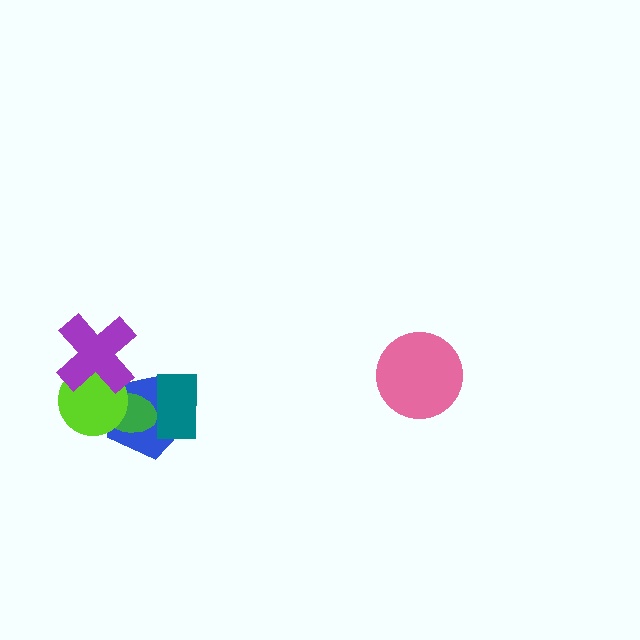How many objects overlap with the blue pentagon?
3 objects overlap with the blue pentagon.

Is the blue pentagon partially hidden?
Yes, it is partially covered by another shape.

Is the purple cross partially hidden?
No, no other shape covers it.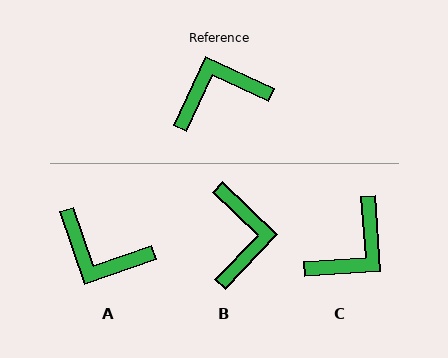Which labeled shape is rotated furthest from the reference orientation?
C, about 151 degrees away.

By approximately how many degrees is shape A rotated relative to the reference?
Approximately 134 degrees counter-clockwise.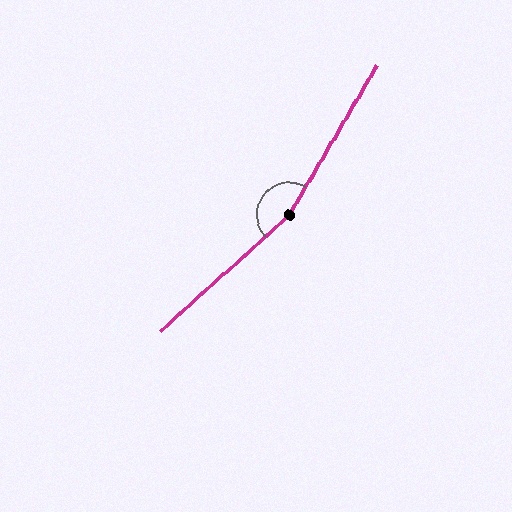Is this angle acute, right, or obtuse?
It is obtuse.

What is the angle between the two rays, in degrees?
Approximately 163 degrees.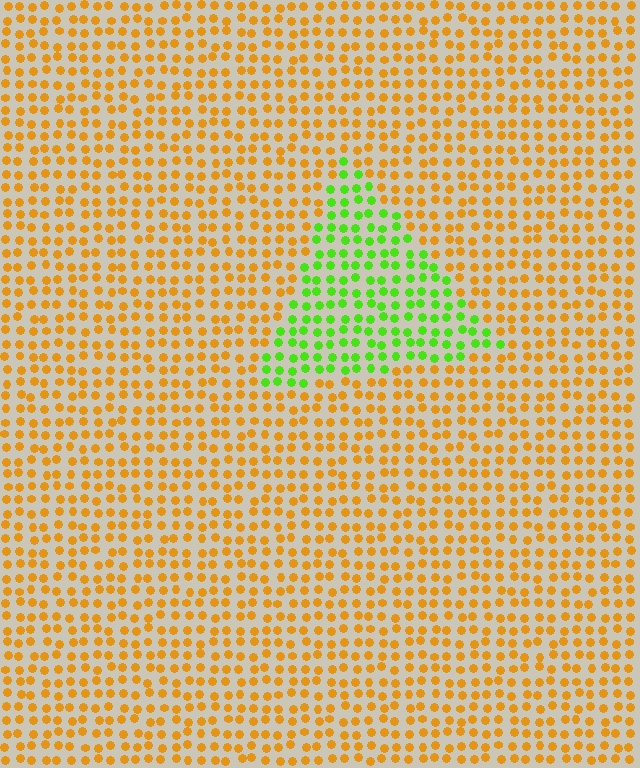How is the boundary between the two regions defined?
The boundary is defined purely by a slight shift in hue (about 69 degrees). Spacing, size, and orientation are identical on both sides.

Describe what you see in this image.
The image is filled with small orange elements in a uniform arrangement. A triangle-shaped region is visible where the elements are tinted to a slightly different hue, forming a subtle color boundary.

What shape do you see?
I see a triangle.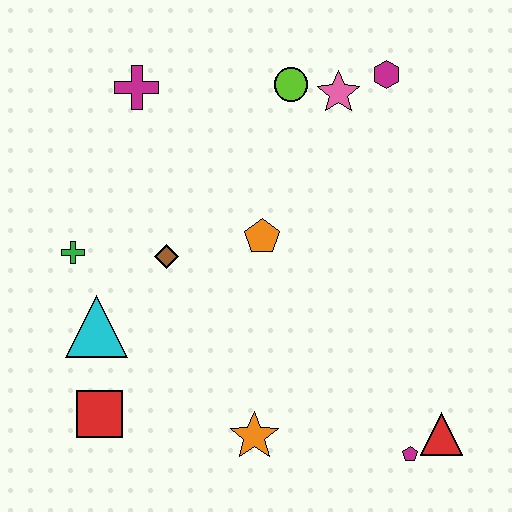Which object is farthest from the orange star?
The magenta hexagon is farthest from the orange star.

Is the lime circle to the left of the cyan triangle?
No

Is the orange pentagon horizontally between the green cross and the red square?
No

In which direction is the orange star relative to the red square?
The orange star is to the right of the red square.